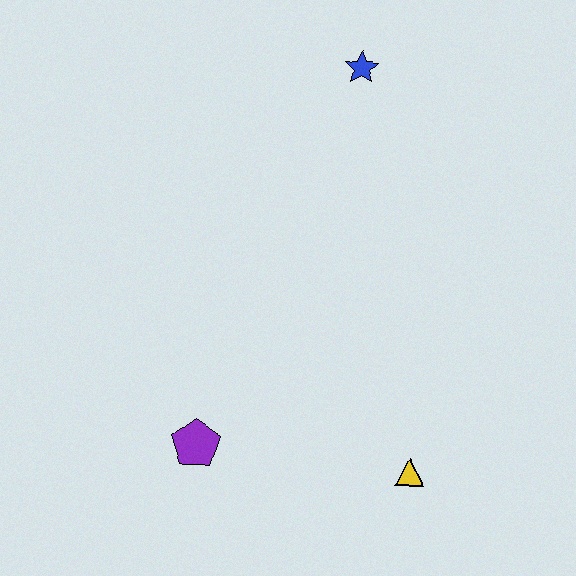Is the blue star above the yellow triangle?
Yes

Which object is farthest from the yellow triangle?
The blue star is farthest from the yellow triangle.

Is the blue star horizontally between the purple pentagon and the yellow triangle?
Yes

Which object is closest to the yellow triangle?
The purple pentagon is closest to the yellow triangle.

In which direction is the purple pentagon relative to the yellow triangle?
The purple pentagon is to the left of the yellow triangle.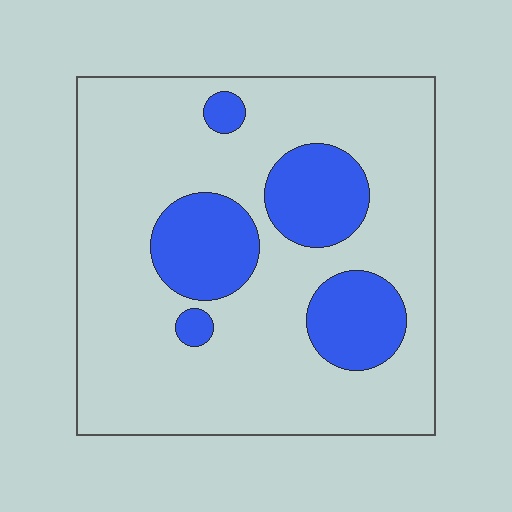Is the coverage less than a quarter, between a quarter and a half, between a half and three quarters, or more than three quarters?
Less than a quarter.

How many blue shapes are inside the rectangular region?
5.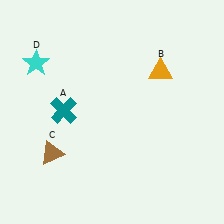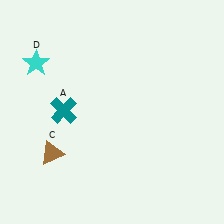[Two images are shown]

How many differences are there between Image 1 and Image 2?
There is 1 difference between the two images.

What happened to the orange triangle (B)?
The orange triangle (B) was removed in Image 2. It was in the top-right area of Image 1.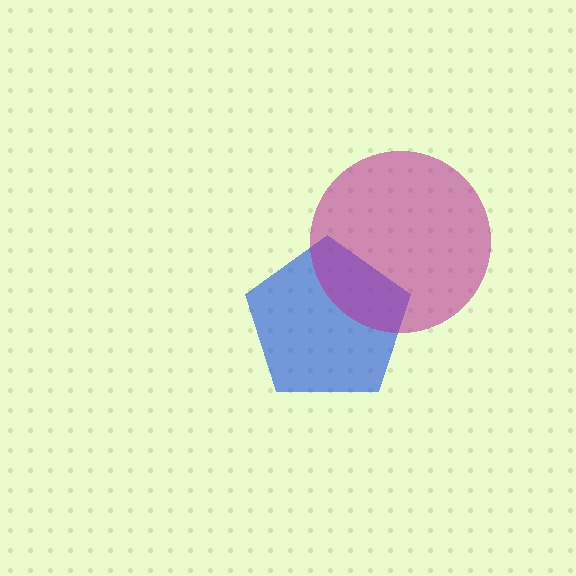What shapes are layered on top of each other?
The layered shapes are: a blue pentagon, a magenta circle.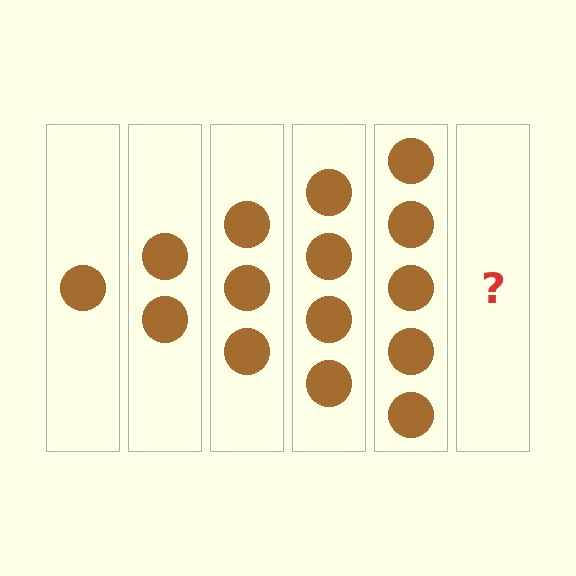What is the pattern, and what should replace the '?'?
The pattern is that each step adds one more circle. The '?' should be 6 circles.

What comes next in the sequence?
The next element should be 6 circles.